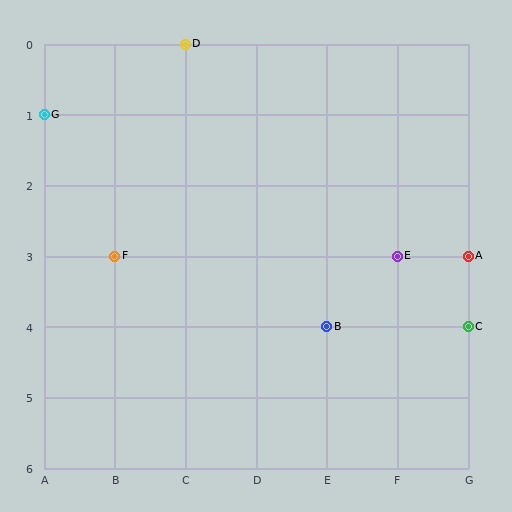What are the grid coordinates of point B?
Point B is at grid coordinates (E, 4).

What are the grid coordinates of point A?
Point A is at grid coordinates (G, 3).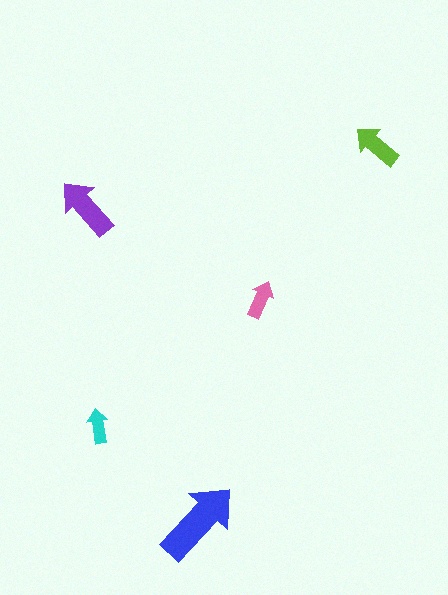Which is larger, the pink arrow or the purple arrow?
The purple one.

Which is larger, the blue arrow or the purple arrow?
The blue one.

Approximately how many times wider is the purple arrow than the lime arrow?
About 1.5 times wider.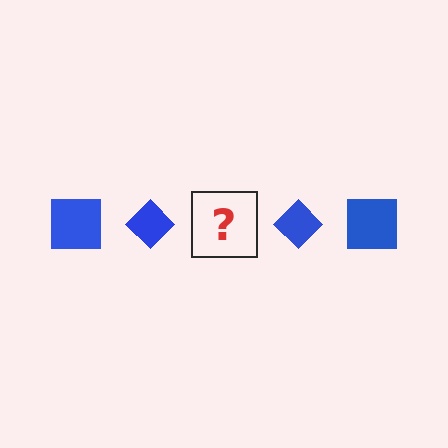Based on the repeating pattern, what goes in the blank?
The blank should be a blue square.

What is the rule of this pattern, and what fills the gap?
The rule is that the pattern cycles through square, diamond shapes in blue. The gap should be filled with a blue square.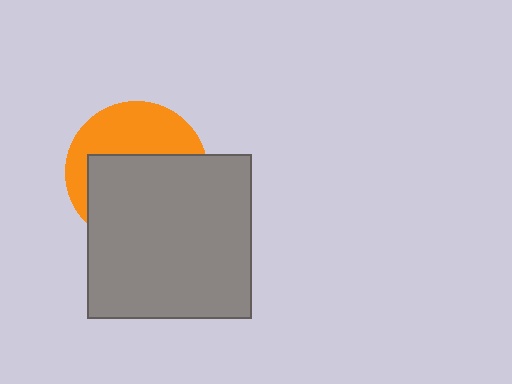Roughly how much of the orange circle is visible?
A small part of it is visible (roughly 41%).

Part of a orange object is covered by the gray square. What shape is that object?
It is a circle.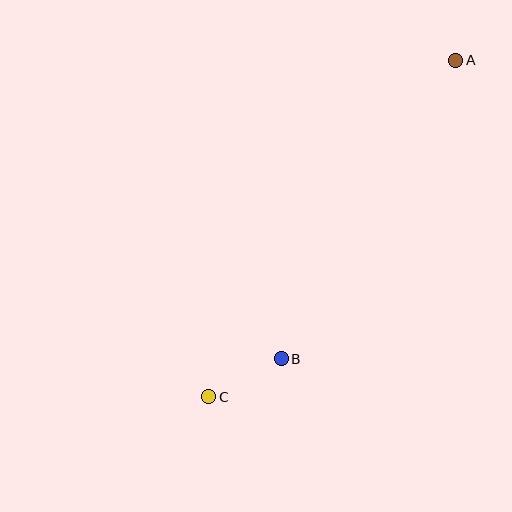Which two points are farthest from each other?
Points A and C are farthest from each other.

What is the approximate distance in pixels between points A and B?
The distance between A and B is approximately 346 pixels.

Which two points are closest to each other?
Points B and C are closest to each other.